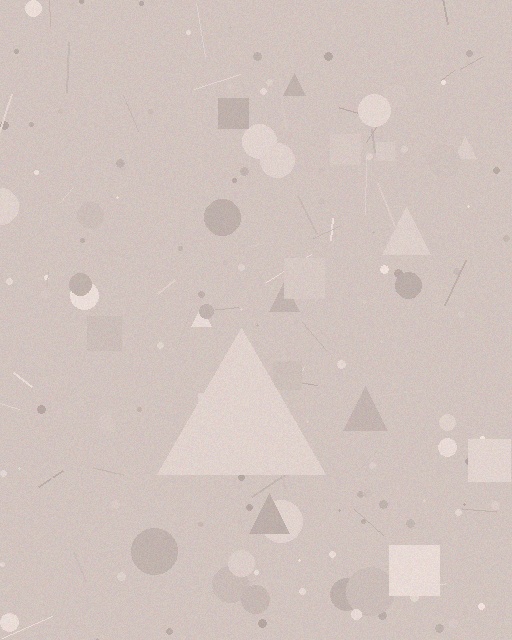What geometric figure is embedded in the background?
A triangle is embedded in the background.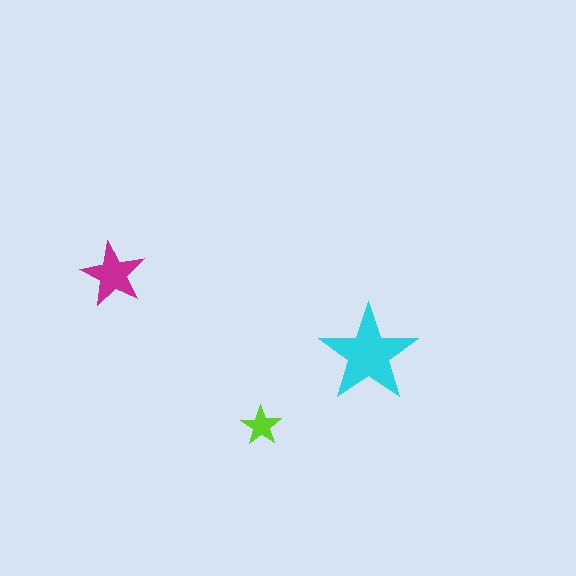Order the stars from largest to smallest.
the cyan one, the magenta one, the lime one.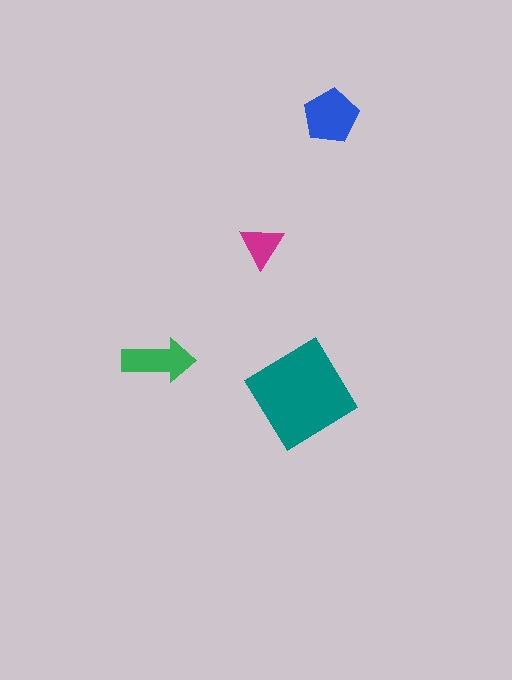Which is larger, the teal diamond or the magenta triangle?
The teal diamond.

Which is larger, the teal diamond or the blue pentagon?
The teal diamond.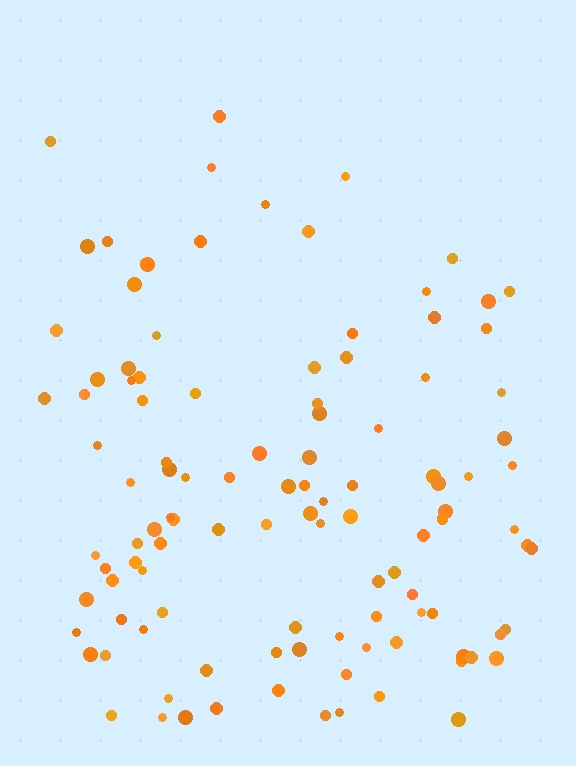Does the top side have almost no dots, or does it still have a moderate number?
Still a moderate number, just noticeably fewer than the bottom.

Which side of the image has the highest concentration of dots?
The bottom.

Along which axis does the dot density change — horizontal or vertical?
Vertical.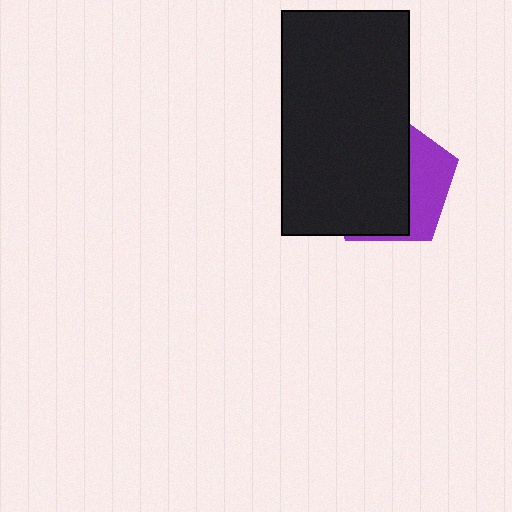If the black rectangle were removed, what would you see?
You would see the complete purple pentagon.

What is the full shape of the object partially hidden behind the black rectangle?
The partially hidden object is a purple pentagon.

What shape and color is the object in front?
The object in front is a black rectangle.